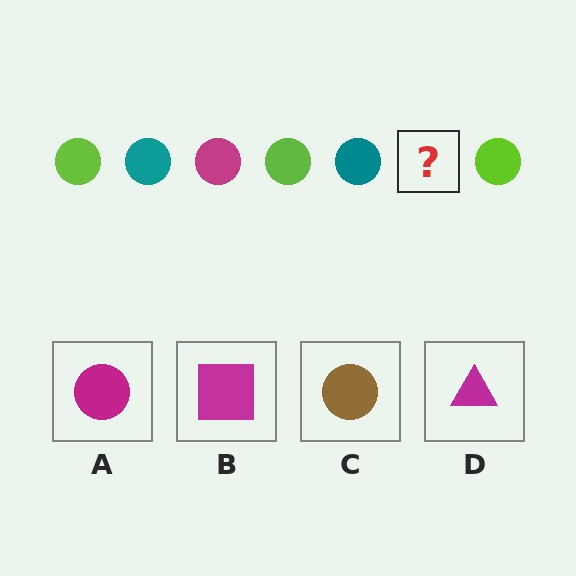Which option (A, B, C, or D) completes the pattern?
A.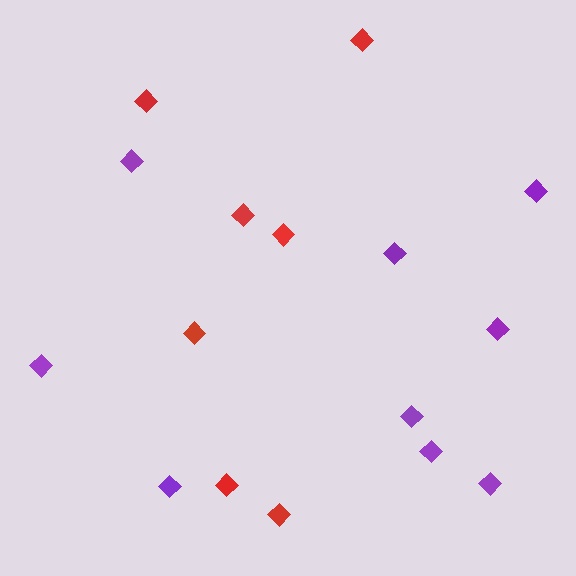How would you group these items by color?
There are 2 groups: one group of purple diamonds (9) and one group of red diamonds (7).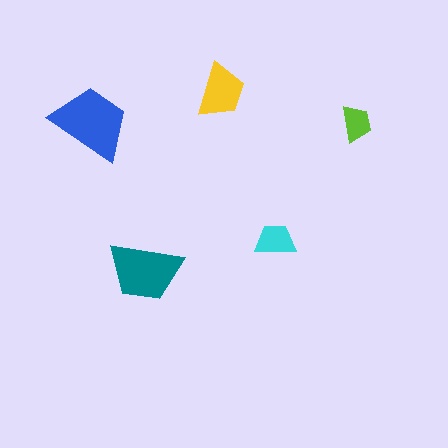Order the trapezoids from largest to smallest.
the blue one, the teal one, the yellow one, the cyan one, the lime one.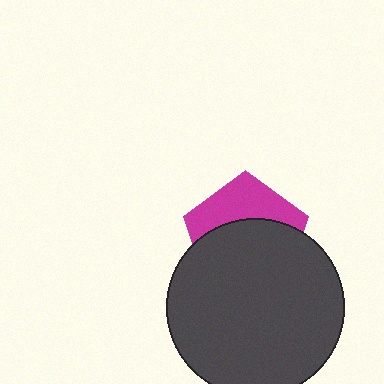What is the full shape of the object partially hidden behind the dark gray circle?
The partially hidden object is a magenta pentagon.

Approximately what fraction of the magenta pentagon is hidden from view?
Roughly 62% of the magenta pentagon is hidden behind the dark gray circle.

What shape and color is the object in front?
The object in front is a dark gray circle.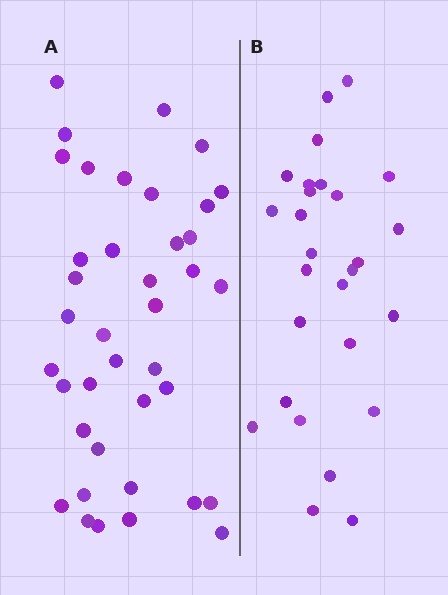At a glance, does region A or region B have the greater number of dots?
Region A (the left region) has more dots.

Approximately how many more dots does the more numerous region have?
Region A has roughly 12 or so more dots than region B.